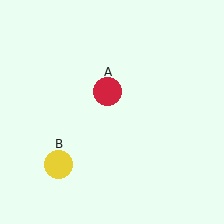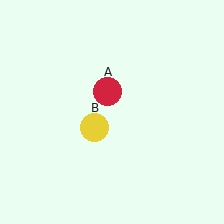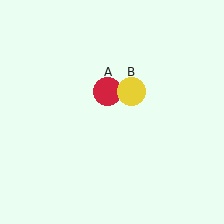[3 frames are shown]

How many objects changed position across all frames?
1 object changed position: yellow circle (object B).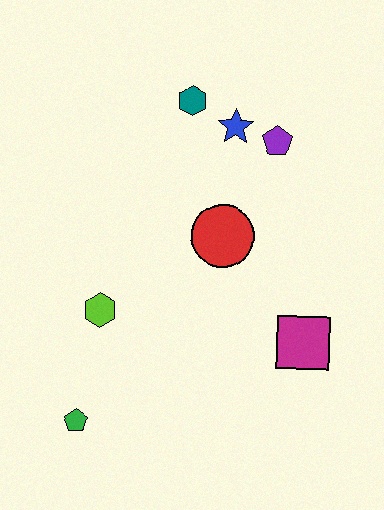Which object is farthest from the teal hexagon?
The green pentagon is farthest from the teal hexagon.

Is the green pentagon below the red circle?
Yes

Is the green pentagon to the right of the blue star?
No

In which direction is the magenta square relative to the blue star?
The magenta square is below the blue star.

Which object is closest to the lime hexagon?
The green pentagon is closest to the lime hexagon.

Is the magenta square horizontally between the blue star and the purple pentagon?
No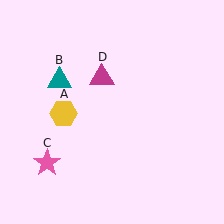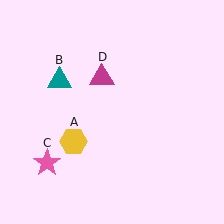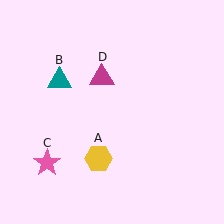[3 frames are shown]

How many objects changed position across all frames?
1 object changed position: yellow hexagon (object A).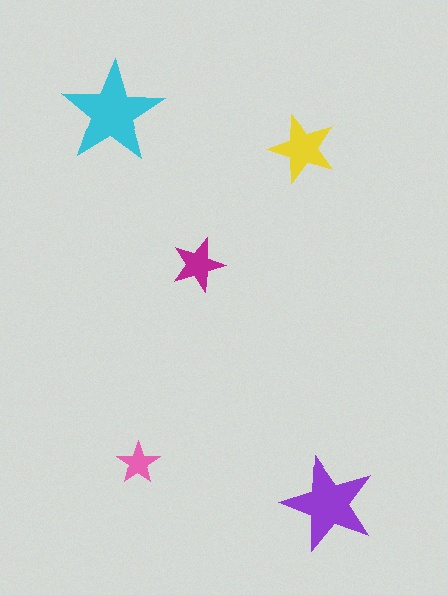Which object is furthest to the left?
The cyan star is leftmost.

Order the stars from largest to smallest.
the cyan one, the purple one, the yellow one, the magenta one, the pink one.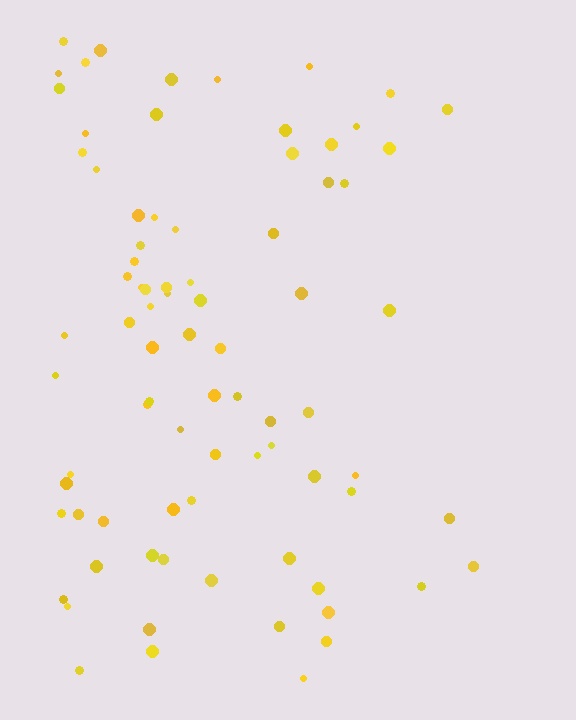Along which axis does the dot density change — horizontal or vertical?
Horizontal.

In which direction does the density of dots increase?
From right to left, with the left side densest.